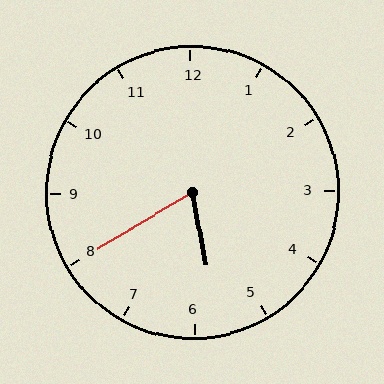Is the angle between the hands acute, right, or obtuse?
It is acute.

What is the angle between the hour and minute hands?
Approximately 70 degrees.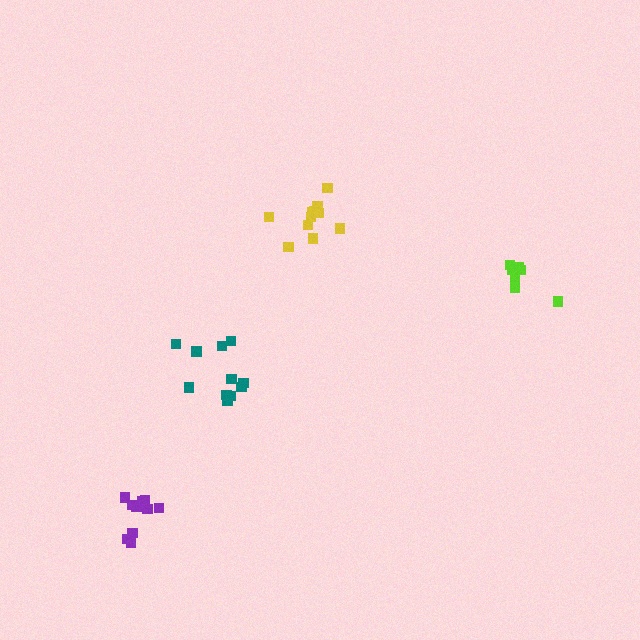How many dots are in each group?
Group 1: 11 dots, Group 2: 7 dots, Group 3: 10 dots, Group 4: 11 dots (39 total).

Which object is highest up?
The yellow cluster is topmost.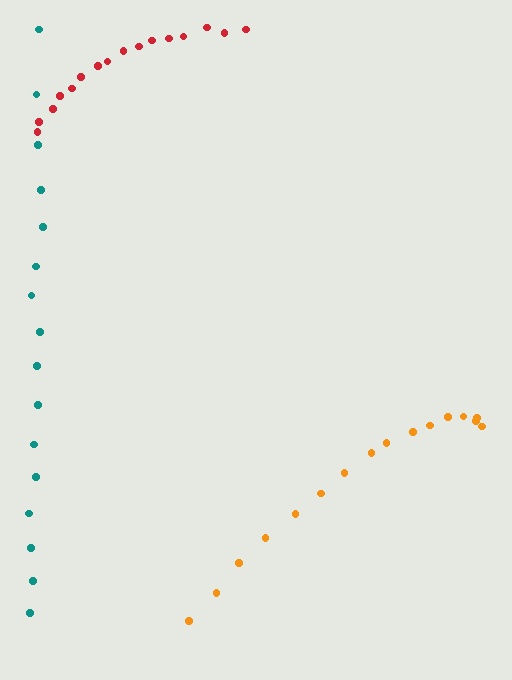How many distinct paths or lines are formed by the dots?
There are 3 distinct paths.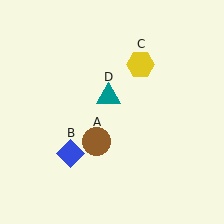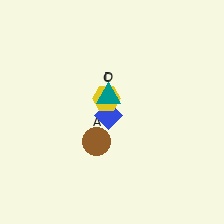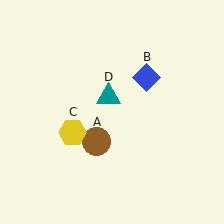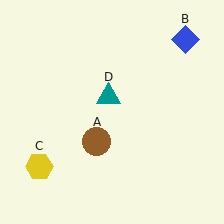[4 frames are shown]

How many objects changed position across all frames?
2 objects changed position: blue diamond (object B), yellow hexagon (object C).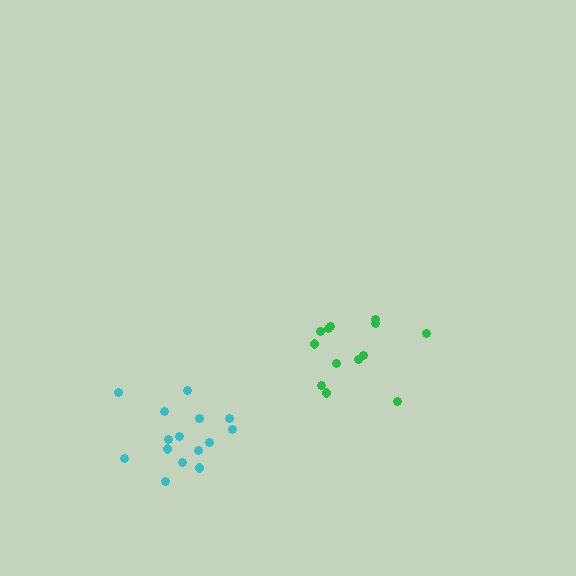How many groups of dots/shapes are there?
There are 2 groups.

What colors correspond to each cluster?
The clusters are colored: green, cyan.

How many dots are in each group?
Group 1: 13 dots, Group 2: 15 dots (28 total).